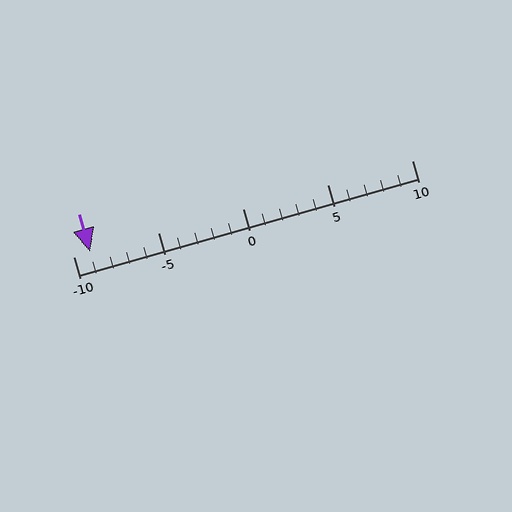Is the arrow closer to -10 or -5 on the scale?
The arrow is closer to -10.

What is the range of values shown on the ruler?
The ruler shows values from -10 to 10.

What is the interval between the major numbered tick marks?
The major tick marks are spaced 5 units apart.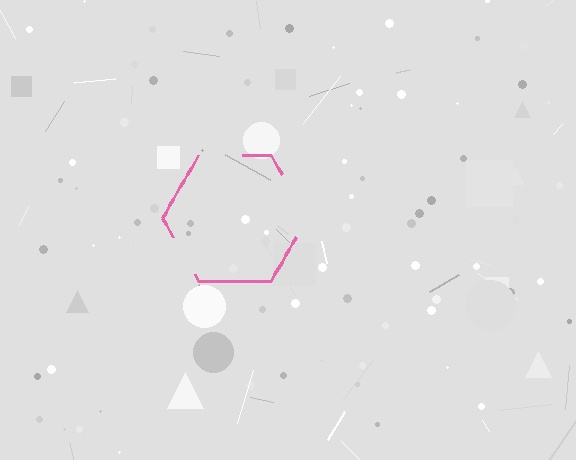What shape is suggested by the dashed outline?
The dashed outline suggests a hexagon.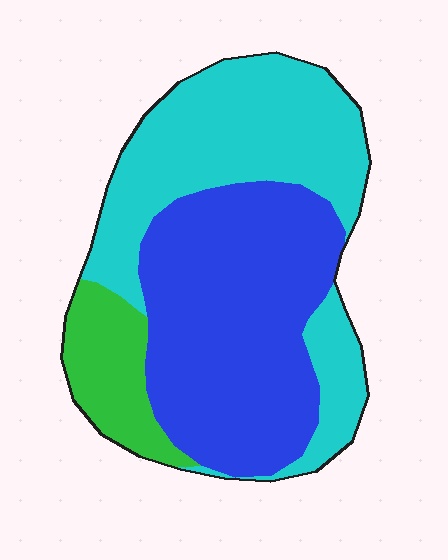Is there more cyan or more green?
Cyan.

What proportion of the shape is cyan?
Cyan covers 41% of the shape.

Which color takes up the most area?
Blue, at roughly 45%.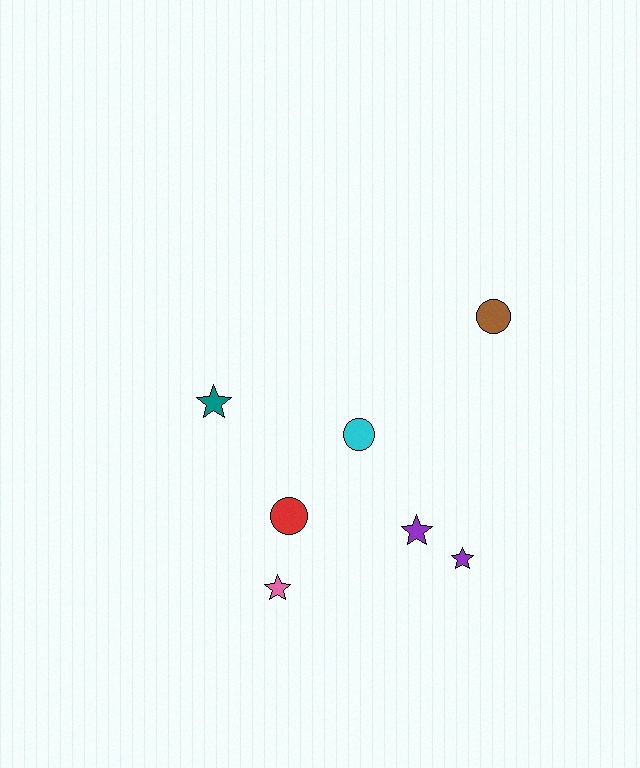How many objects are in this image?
There are 7 objects.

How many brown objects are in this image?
There is 1 brown object.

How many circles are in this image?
There are 3 circles.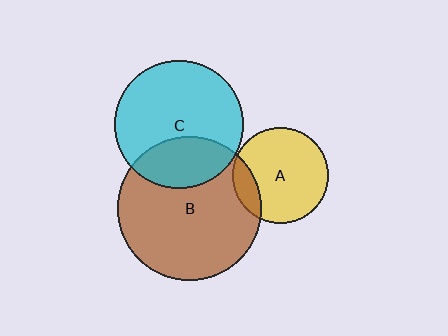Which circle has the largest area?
Circle B (brown).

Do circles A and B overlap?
Yes.